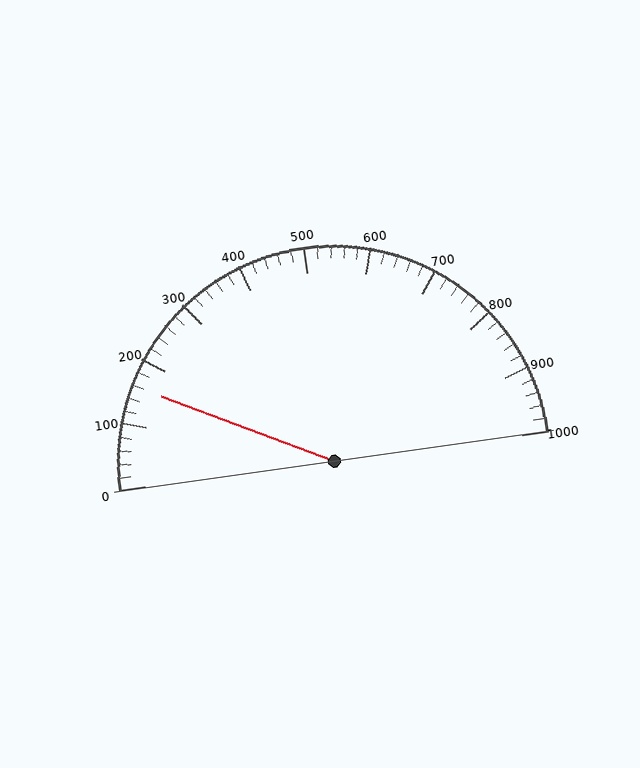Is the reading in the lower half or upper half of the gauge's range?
The reading is in the lower half of the range (0 to 1000).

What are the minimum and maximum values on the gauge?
The gauge ranges from 0 to 1000.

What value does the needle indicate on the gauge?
The needle indicates approximately 160.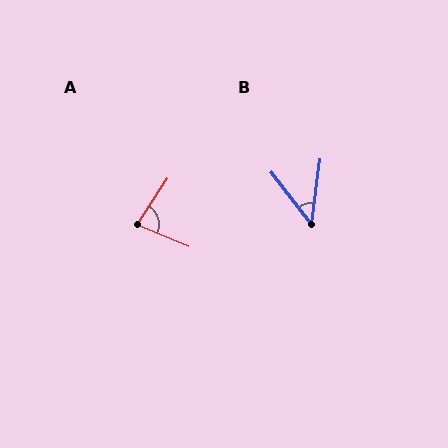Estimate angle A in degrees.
Approximately 79 degrees.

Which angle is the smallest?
B, at approximately 45 degrees.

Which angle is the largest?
A, at approximately 79 degrees.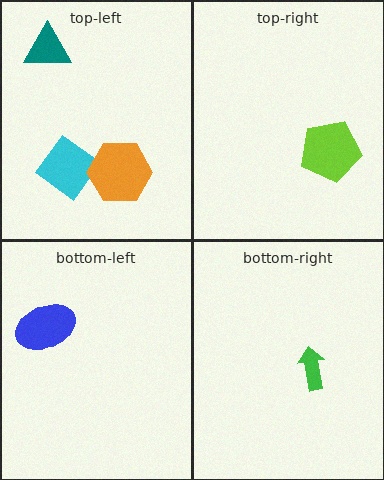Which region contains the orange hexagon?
The top-left region.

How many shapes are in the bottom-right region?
1.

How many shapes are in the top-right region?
1.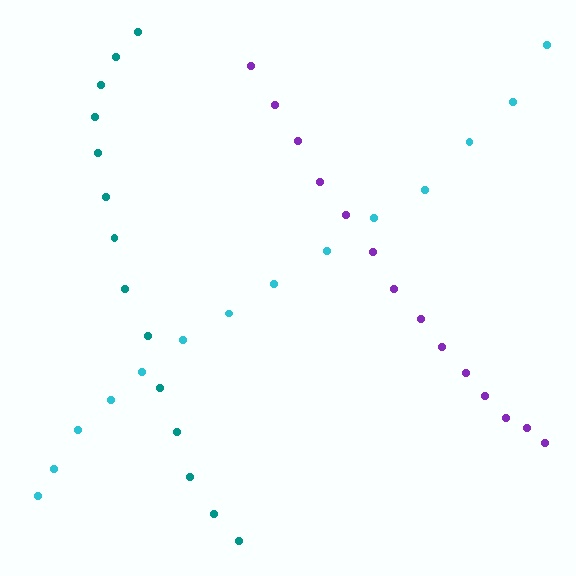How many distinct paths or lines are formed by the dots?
There are 3 distinct paths.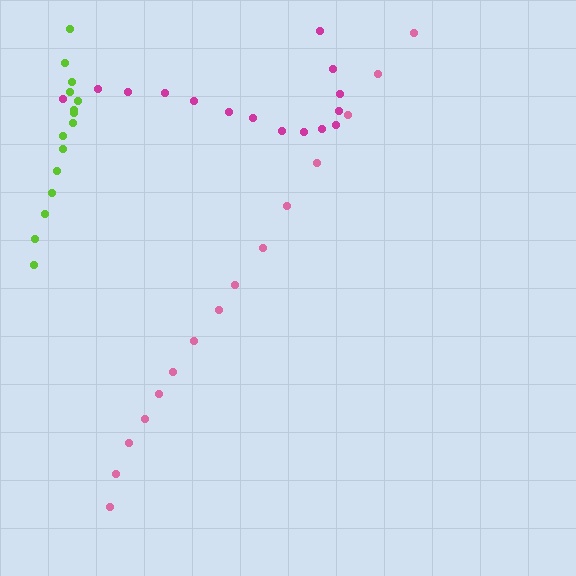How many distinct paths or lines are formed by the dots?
There are 3 distinct paths.